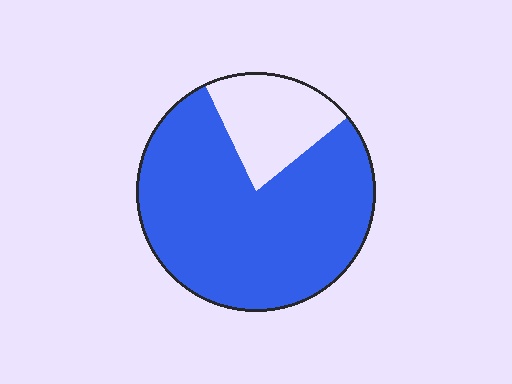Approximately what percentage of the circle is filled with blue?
Approximately 80%.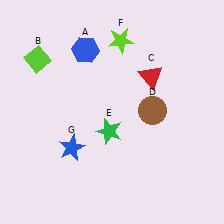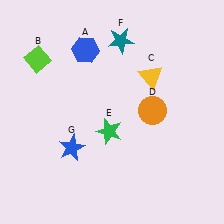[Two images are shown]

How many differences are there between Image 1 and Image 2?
There are 3 differences between the two images.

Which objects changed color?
C changed from red to yellow. D changed from brown to orange. F changed from lime to teal.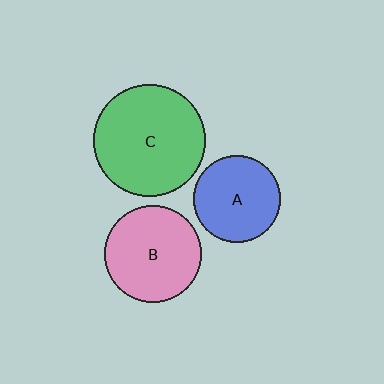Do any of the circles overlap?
No, none of the circles overlap.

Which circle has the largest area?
Circle C (green).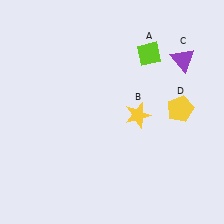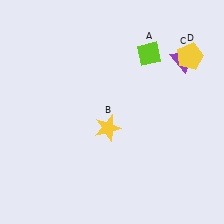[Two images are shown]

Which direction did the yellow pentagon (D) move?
The yellow pentagon (D) moved up.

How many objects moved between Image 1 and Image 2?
2 objects moved between the two images.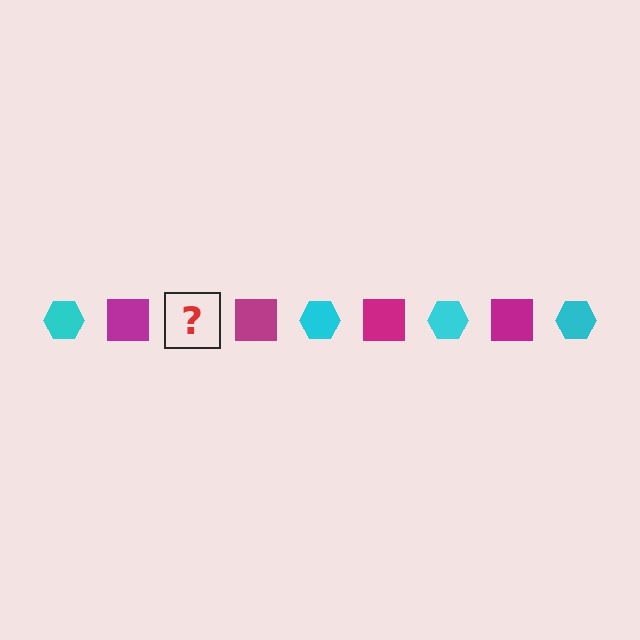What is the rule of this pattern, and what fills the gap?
The rule is that the pattern alternates between cyan hexagon and magenta square. The gap should be filled with a cyan hexagon.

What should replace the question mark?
The question mark should be replaced with a cyan hexagon.